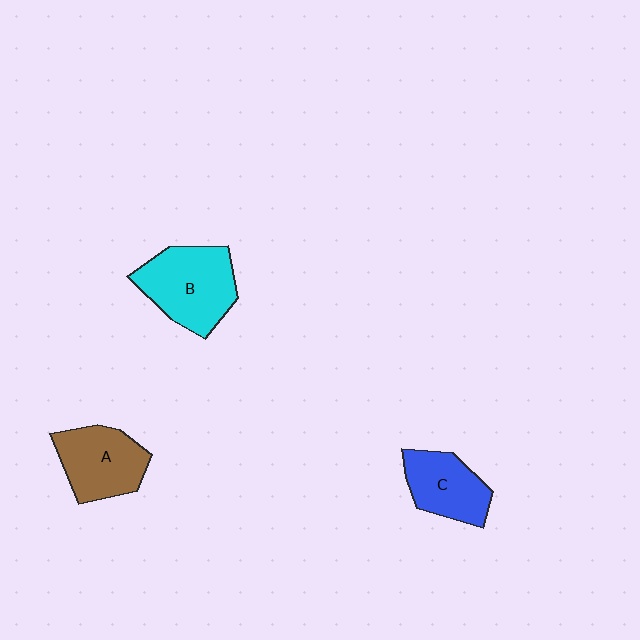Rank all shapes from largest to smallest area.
From largest to smallest: B (cyan), A (brown), C (blue).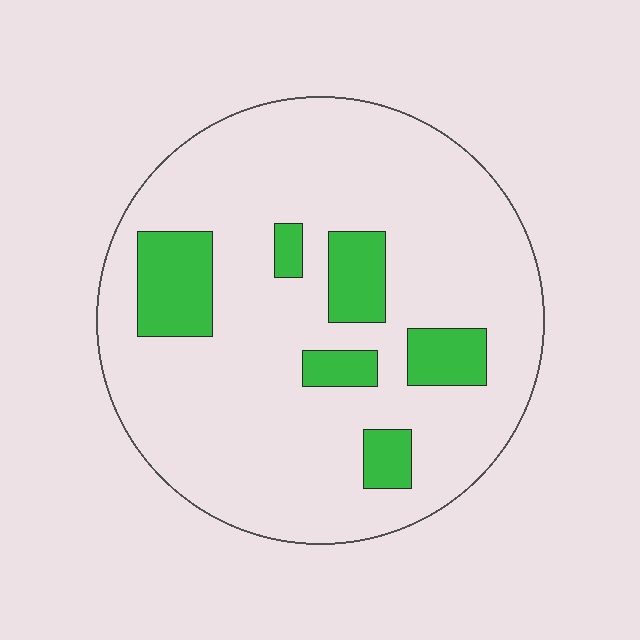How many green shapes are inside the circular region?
6.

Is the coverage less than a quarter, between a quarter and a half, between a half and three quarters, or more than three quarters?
Less than a quarter.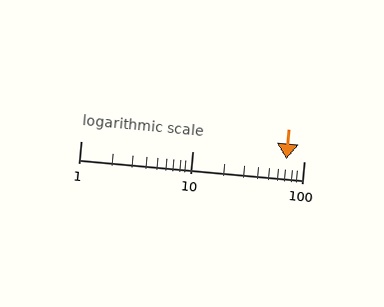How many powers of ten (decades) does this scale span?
The scale spans 2 decades, from 1 to 100.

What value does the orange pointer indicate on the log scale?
The pointer indicates approximately 70.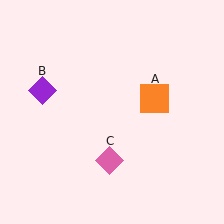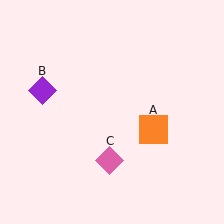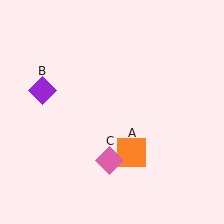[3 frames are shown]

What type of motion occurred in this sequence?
The orange square (object A) rotated clockwise around the center of the scene.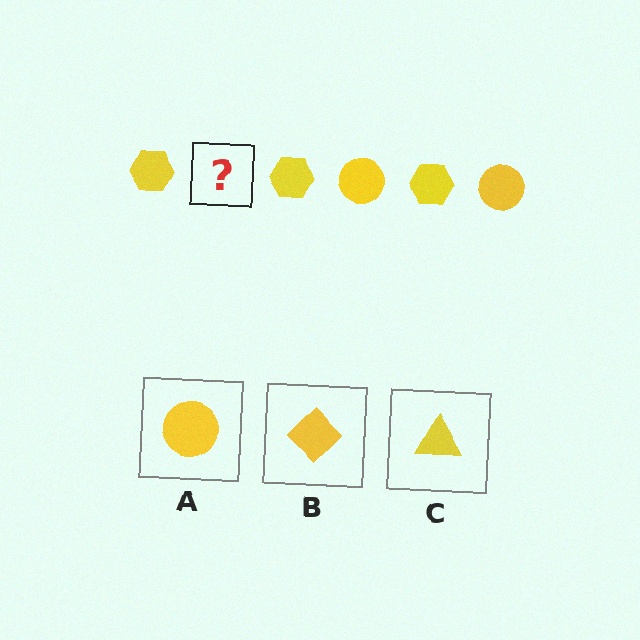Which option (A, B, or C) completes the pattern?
A.